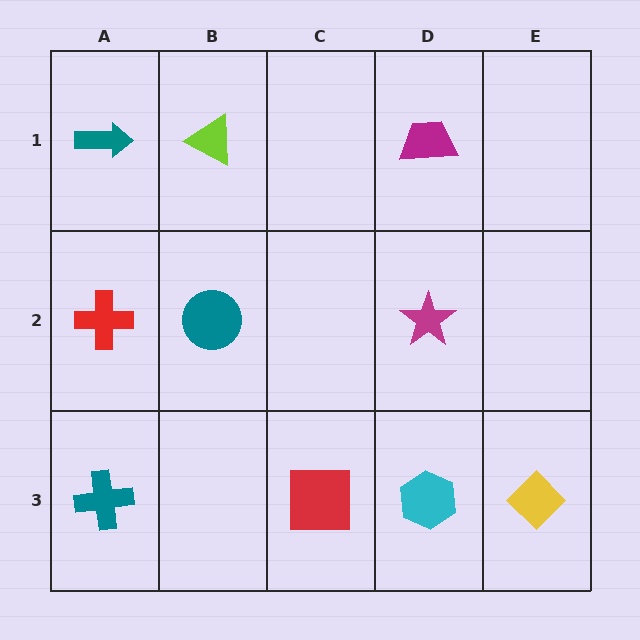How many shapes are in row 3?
4 shapes.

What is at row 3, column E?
A yellow diamond.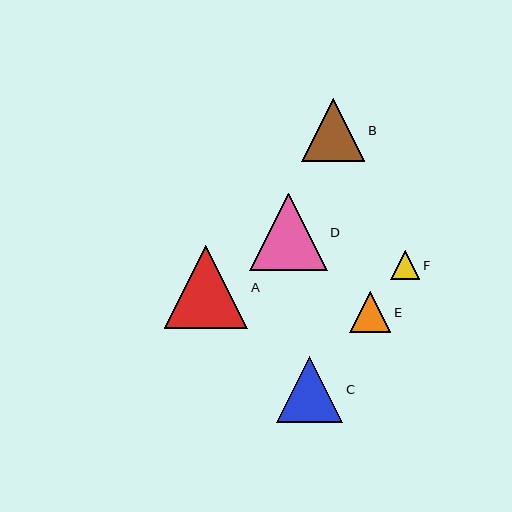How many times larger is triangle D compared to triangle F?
Triangle D is approximately 2.7 times the size of triangle F.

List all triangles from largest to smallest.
From largest to smallest: A, D, C, B, E, F.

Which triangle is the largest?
Triangle A is the largest with a size of approximately 83 pixels.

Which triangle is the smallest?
Triangle F is the smallest with a size of approximately 29 pixels.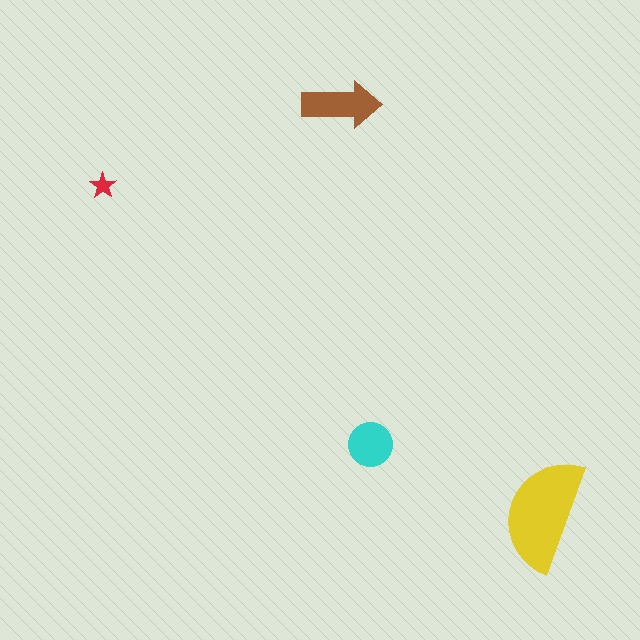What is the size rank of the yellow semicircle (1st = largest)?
1st.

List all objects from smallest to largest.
The red star, the cyan circle, the brown arrow, the yellow semicircle.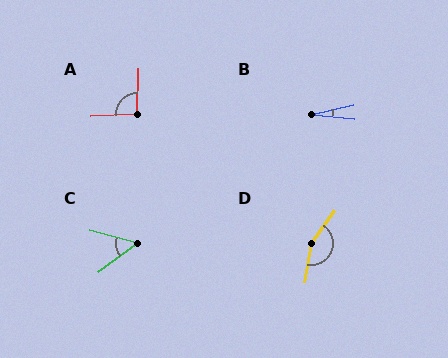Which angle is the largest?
D, at approximately 154 degrees.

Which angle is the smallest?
B, at approximately 19 degrees.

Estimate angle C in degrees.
Approximately 51 degrees.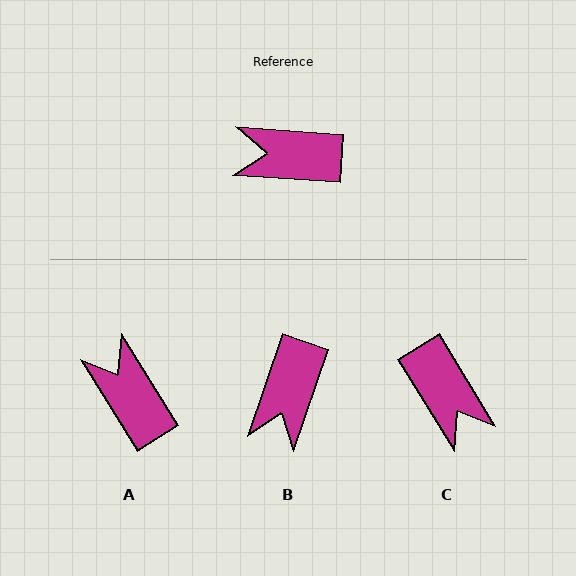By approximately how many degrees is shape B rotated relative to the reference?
Approximately 75 degrees counter-clockwise.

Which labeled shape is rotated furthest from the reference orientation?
C, about 126 degrees away.